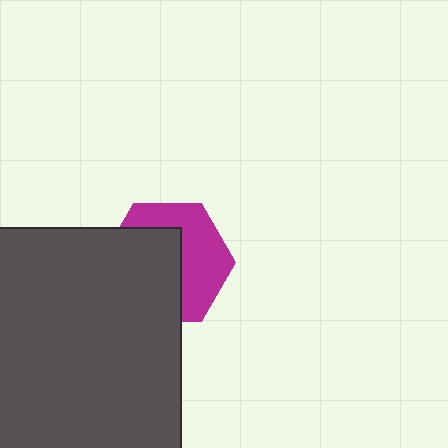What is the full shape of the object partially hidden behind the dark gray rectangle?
The partially hidden object is a magenta hexagon.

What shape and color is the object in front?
The object in front is a dark gray rectangle.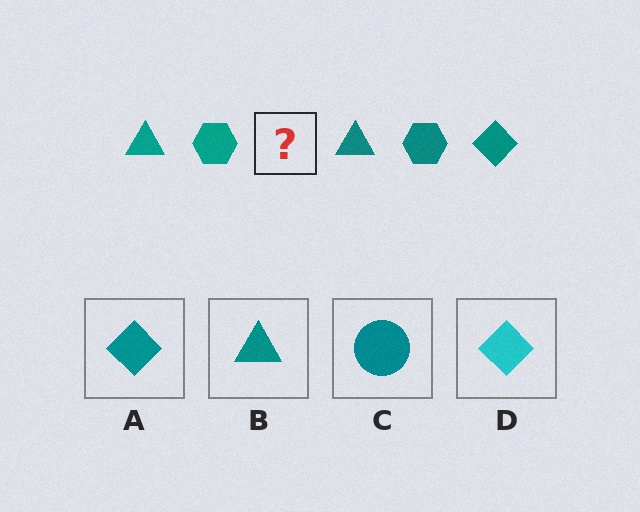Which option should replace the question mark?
Option A.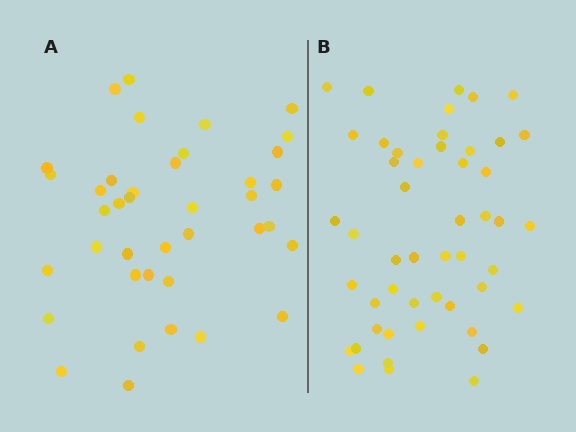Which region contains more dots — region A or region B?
Region B (the right region) has more dots.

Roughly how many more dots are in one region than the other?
Region B has roughly 10 or so more dots than region A.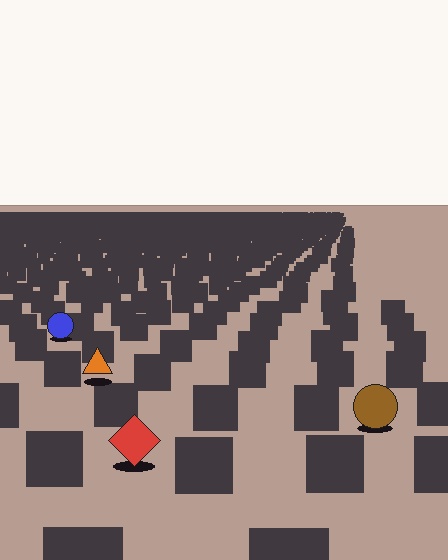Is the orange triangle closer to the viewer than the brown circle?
No. The brown circle is closer — you can tell from the texture gradient: the ground texture is coarser near it.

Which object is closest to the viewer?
The red diamond is closest. The texture marks near it are larger and more spread out.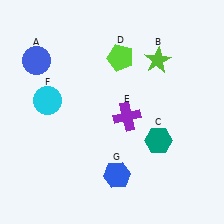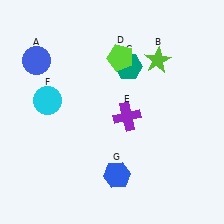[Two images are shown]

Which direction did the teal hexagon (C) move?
The teal hexagon (C) moved up.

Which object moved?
The teal hexagon (C) moved up.